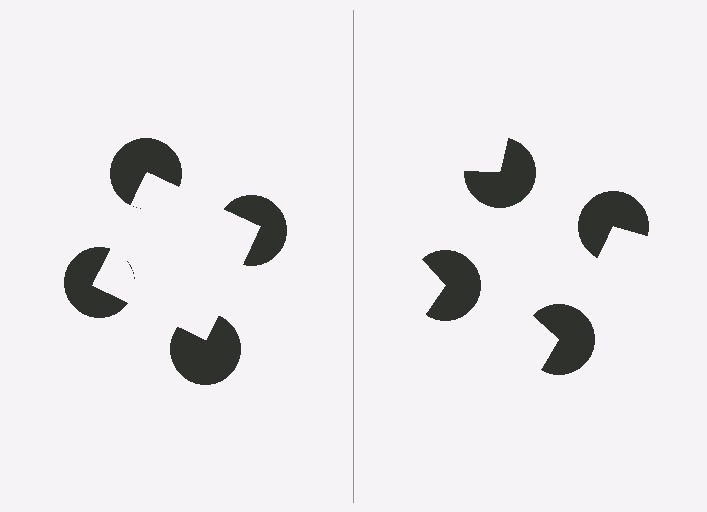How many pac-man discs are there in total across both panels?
8 — 4 on each side.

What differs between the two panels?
The pac-man discs are positioned identically on both sides; only the wedge orientations differ. On the left they align to a square; on the right they are misaligned.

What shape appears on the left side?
An illusory square.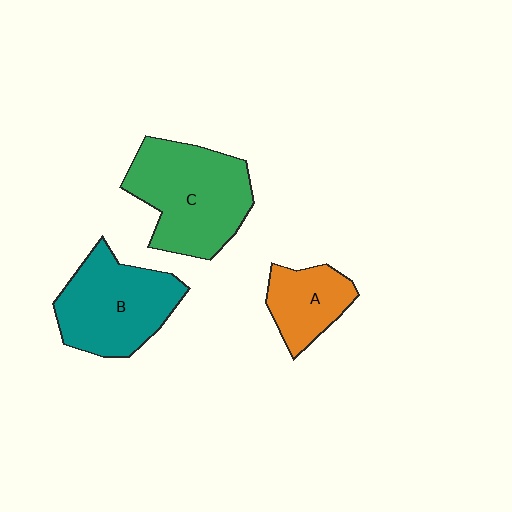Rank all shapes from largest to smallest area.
From largest to smallest: C (green), B (teal), A (orange).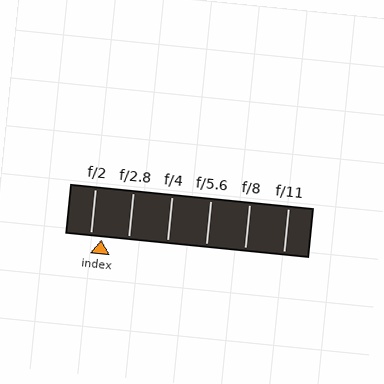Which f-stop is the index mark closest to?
The index mark is closest to f/2.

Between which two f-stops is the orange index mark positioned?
The index mark is between f/2 and f/2.8.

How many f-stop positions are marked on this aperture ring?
There are 6 f-stop positions marked.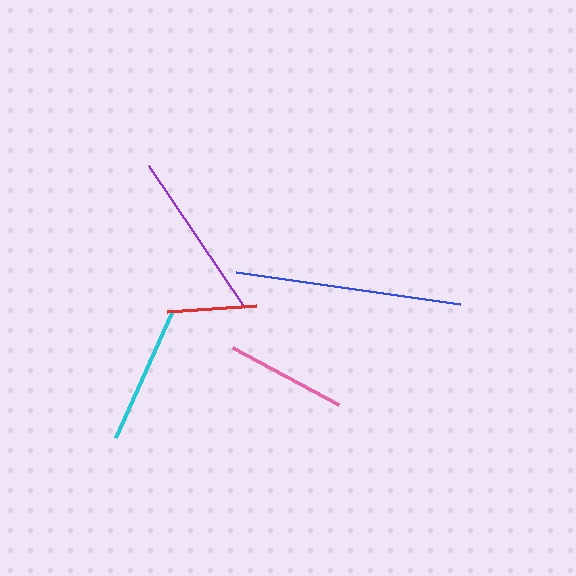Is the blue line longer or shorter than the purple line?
The blue line is longer than the purple line.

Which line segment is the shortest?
The red line is the shortest at approximately 90 pixels.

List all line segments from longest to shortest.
From longest to shortest: blue, purple, cyan, pink, red.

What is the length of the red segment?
The red segment is approximately 90 pixels long.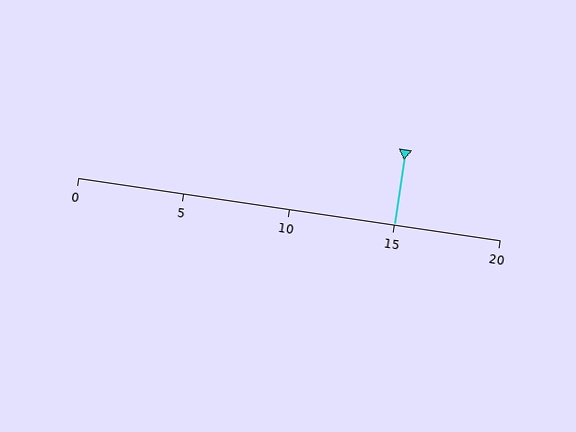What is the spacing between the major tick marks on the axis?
The major ticks are spaced 5 apart.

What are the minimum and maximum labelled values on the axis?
The axis runs from 0 to 20.